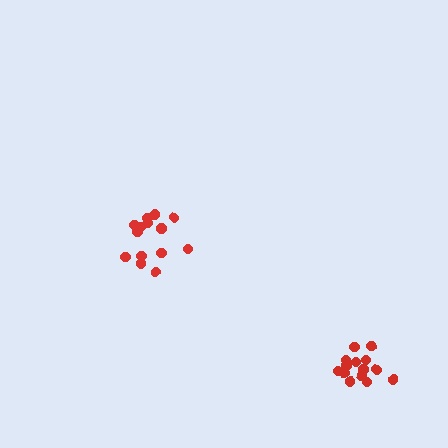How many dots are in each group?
Group 1: 14 dots, Group 2: 14 dots (28 total).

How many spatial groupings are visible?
There are 2 spatial groupings.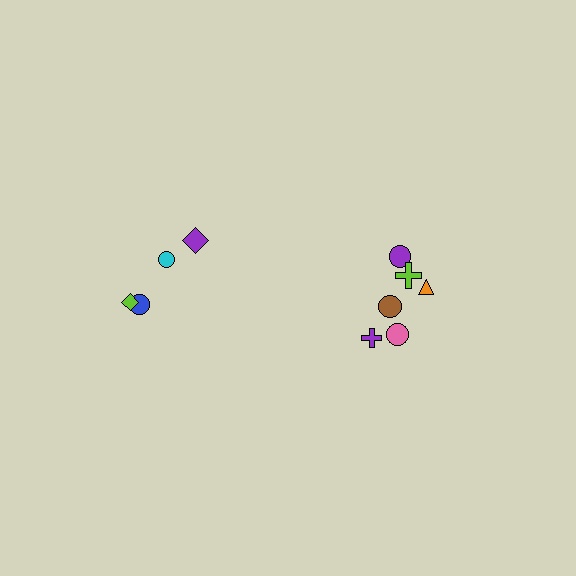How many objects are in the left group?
There are 4 objects.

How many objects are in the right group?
There are 6 objects.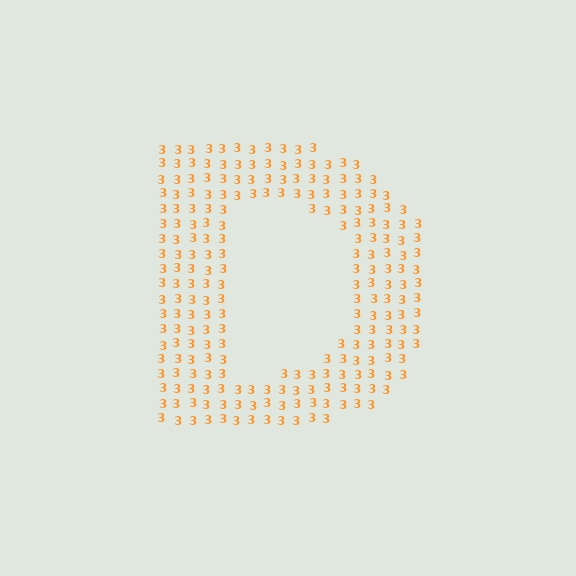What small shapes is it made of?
It is made of small digit 3's.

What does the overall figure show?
The overall figure shows the letter D.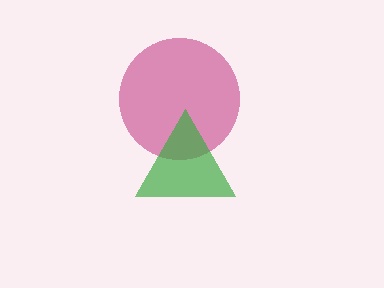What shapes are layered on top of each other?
The layered shapes are: a magenta circle, a green triangle.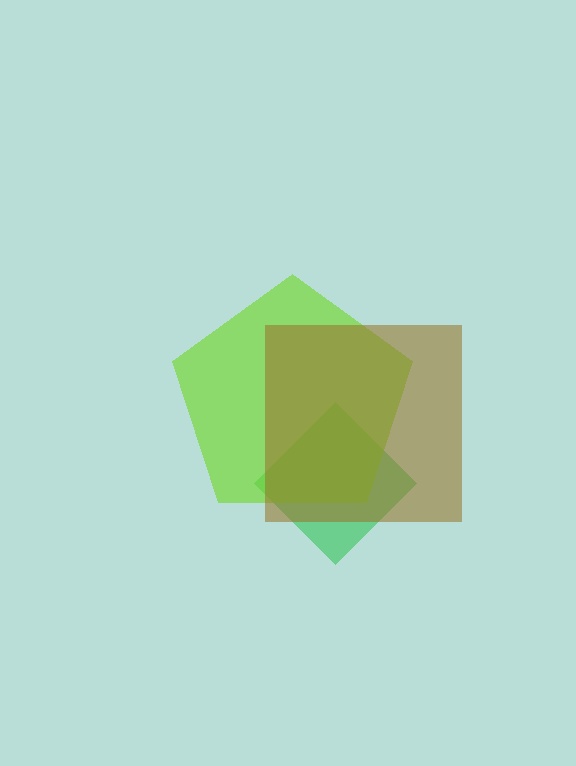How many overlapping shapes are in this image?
There are 3 overlapping shapes in the image.